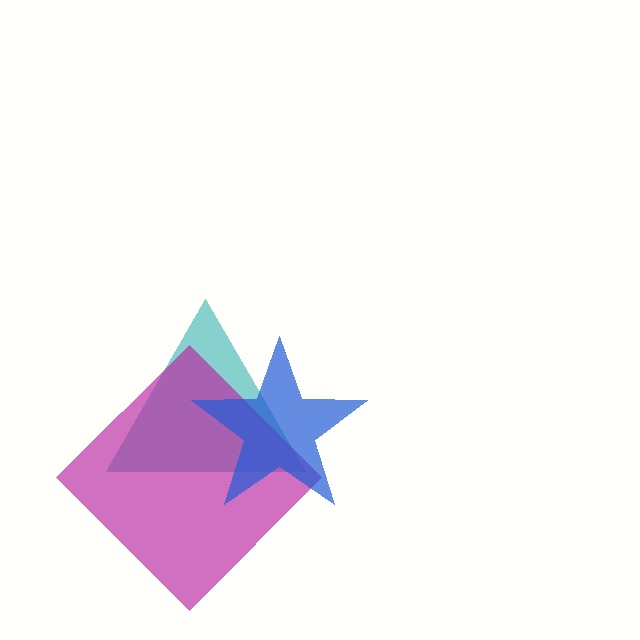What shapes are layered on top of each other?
The layered shapes are: a teal triangle, a magenta diamond, a blue star.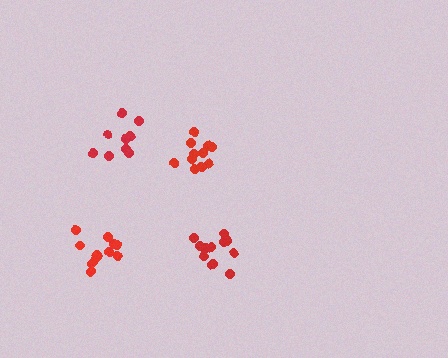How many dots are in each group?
Group 1: 11 dots, Group 2: 12 dots, Group 3: 9 dots, Group 4: 15 dots (47 total).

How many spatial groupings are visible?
There are 4 spatial groupings.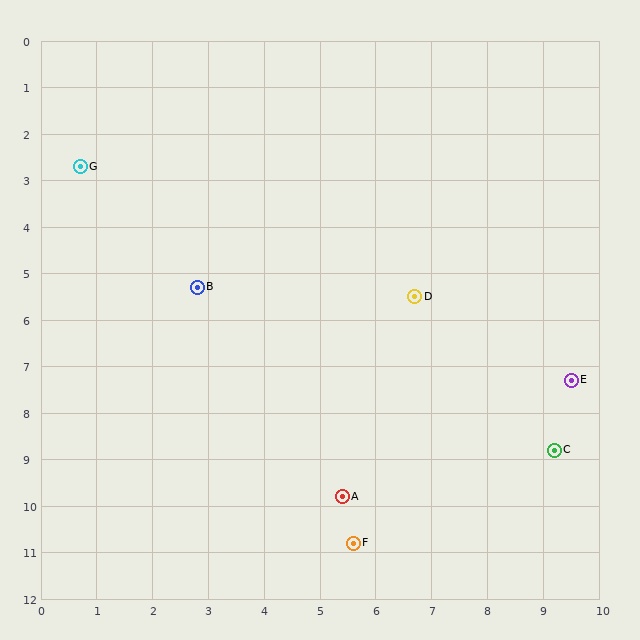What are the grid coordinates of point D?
Point D is at approximately (6.7, 5.5).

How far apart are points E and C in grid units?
Points E and C are about 1.5 grid units apart.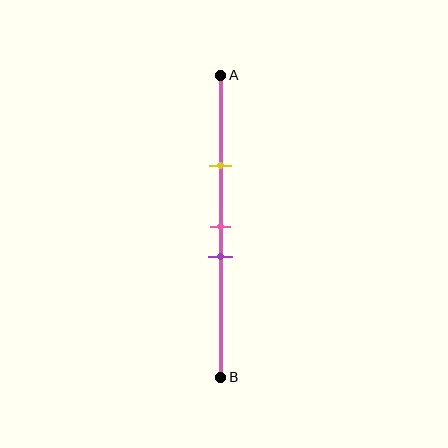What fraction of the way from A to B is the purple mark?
The purple mark is approximately 60% (0.6) of the way from A to B.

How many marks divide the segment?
There are 3 marks dividing the segment.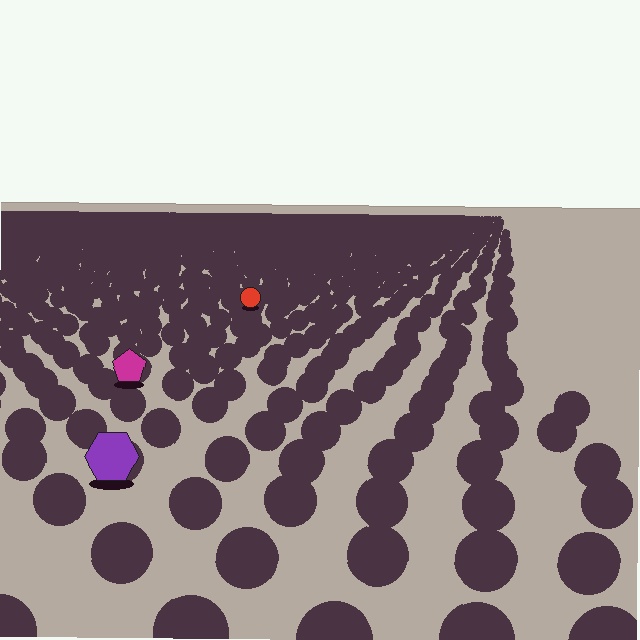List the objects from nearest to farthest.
From nearest to farthest: the purple hexagon, the magenta pentagon, the red circle.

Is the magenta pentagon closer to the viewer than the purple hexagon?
No. The purple hexagon is closer — you can tell from the texture gradient: the ground texture is coarser near it.